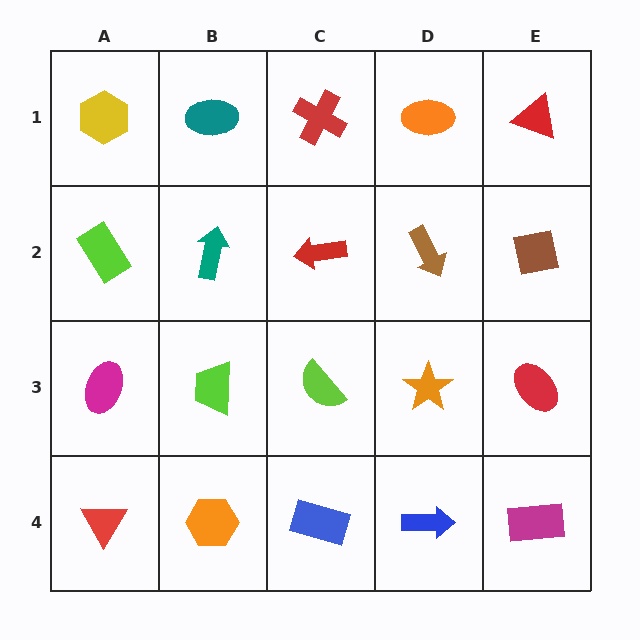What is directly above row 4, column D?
An orange star.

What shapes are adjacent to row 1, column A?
A lime rectangle (row 2, column A), a teal ellipse (row 1, column B).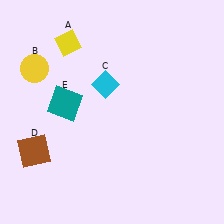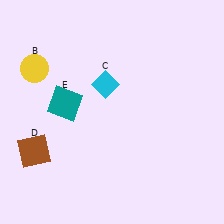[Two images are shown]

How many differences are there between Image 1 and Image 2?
There is 1 difference between the two images.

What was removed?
The yellow diamond (A) was removed in Image 2.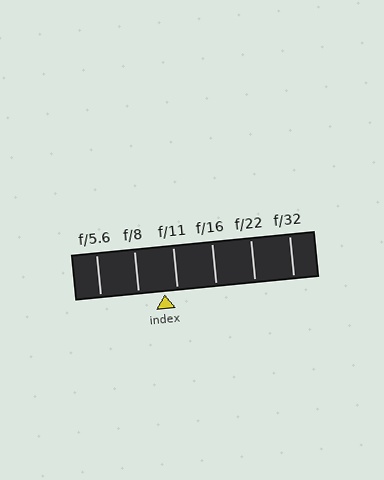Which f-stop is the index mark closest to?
The index mark is closest to f/11.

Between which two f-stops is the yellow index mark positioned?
The index mark is between f/8 and f/11.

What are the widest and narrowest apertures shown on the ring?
The widest aperture shown is f/5.6 and the narrowest is f/32.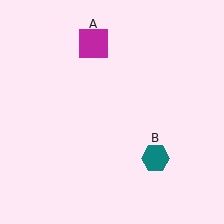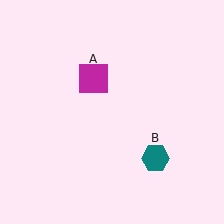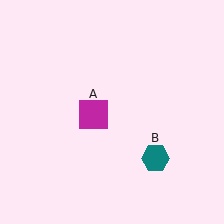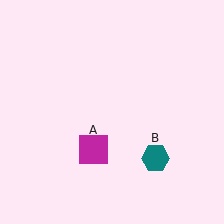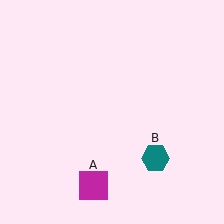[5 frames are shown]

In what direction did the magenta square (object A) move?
The magenta square (object A) moved down.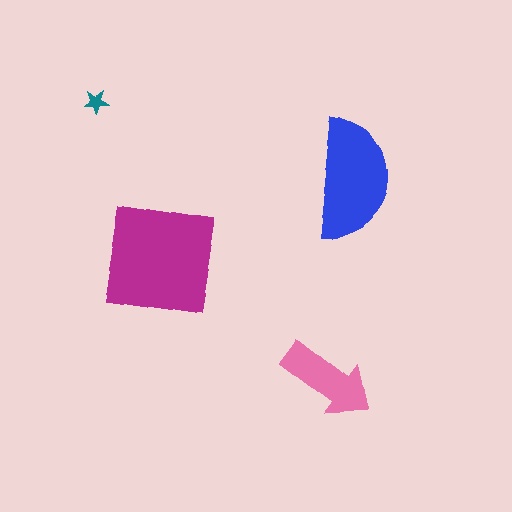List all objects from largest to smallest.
The magenta square, the blue semicircle, the pink arrow, the teal star.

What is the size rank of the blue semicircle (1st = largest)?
2nd.